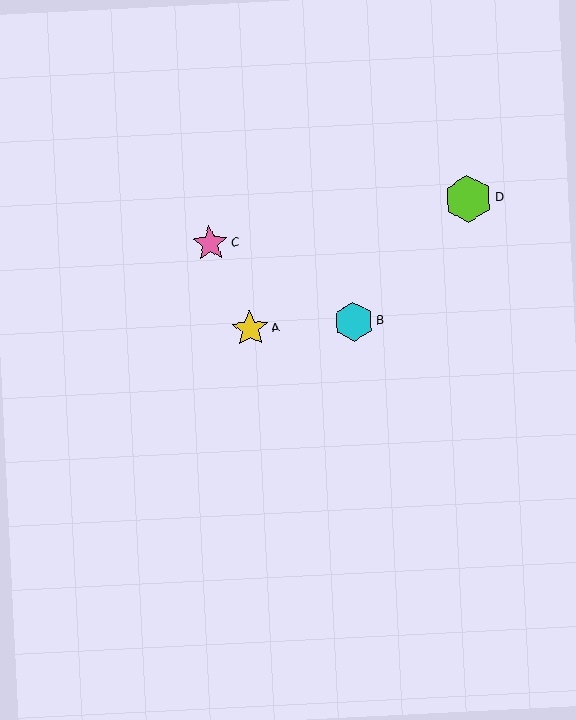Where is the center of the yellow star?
The center of the yellow star is at (250, 329).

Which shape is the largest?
The lime hexagon (labeled D) is the largest.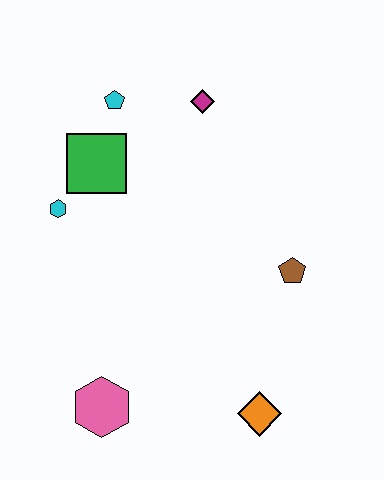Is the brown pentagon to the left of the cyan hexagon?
No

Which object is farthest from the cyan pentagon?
The orange diamond is farthest from the cyan pentagon.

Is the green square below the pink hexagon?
No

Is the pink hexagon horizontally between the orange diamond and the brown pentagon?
No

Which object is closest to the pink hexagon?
The orange diamond is closest to the pink hexagon.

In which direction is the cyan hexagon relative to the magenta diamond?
The cyan hexagon is to the left of the magenta diamond.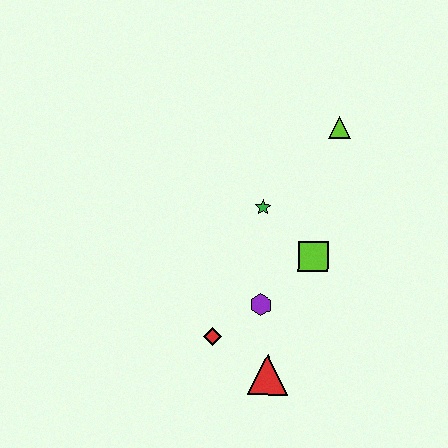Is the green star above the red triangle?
Yes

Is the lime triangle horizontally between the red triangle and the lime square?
No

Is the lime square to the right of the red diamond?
Yes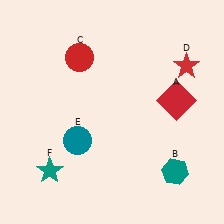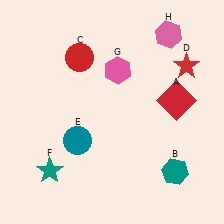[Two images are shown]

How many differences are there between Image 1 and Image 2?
There are 2 differences between the two images.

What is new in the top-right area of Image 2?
A pink hexagon (G) was added in the top-right area of Image 2.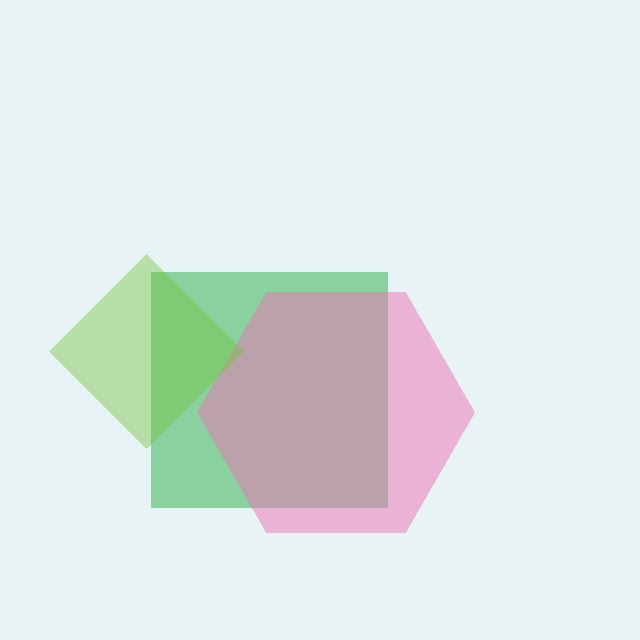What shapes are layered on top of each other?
The layered shapes are: a green square, a pink hexagon, a lime diamond.